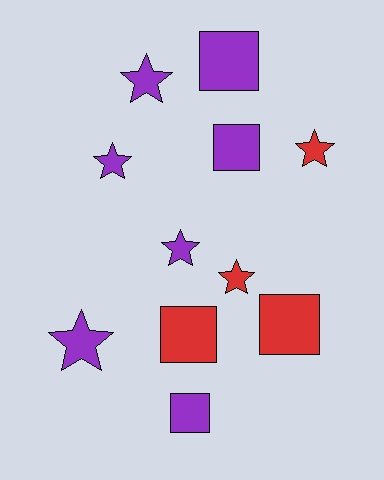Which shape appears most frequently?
Star, with 6 objects.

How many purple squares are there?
There are 3 purple squares.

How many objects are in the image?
There are 11 objects.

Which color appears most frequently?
Purple, with 7 objects.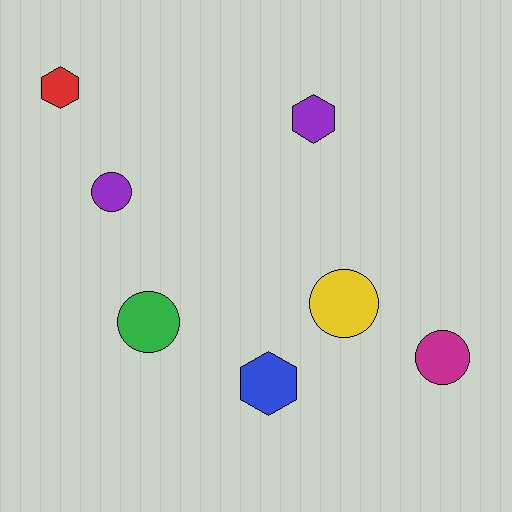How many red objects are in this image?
There is 1 red object.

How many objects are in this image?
There are 7 objects.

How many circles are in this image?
There are 4 circles.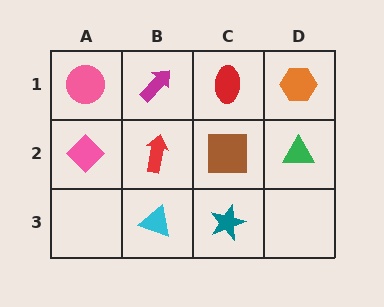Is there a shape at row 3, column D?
No, that cell is empty.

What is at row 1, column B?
A magenta arrow.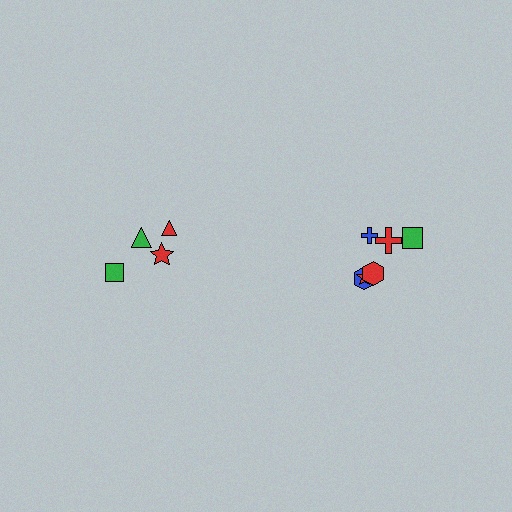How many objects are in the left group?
There are 4 objects.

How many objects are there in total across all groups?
There are 10 objects.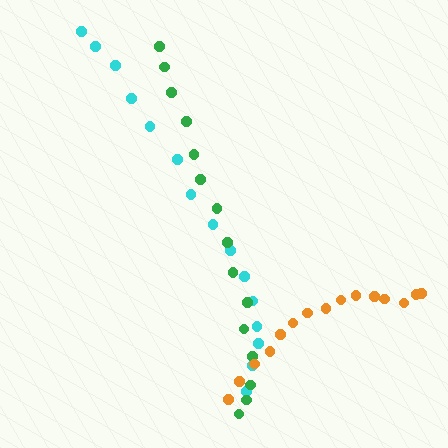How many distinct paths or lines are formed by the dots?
There are 3 distinct paths.